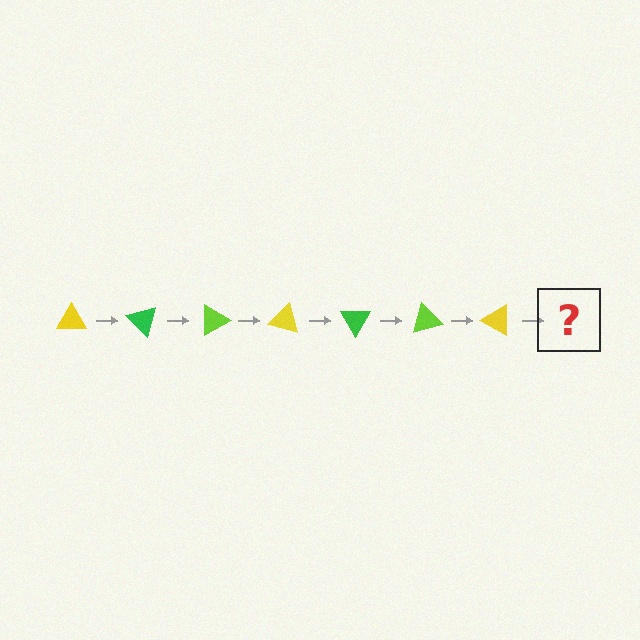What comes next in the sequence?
The next element should be a green triangle, rotated 315 degrees from the start.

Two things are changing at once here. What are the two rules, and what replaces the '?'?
The two rules are that it rotates 45 degrees each step and the color cycles through yellow, green, and lime. The '?' should be a green triangle, rotated 315 degrees from the start.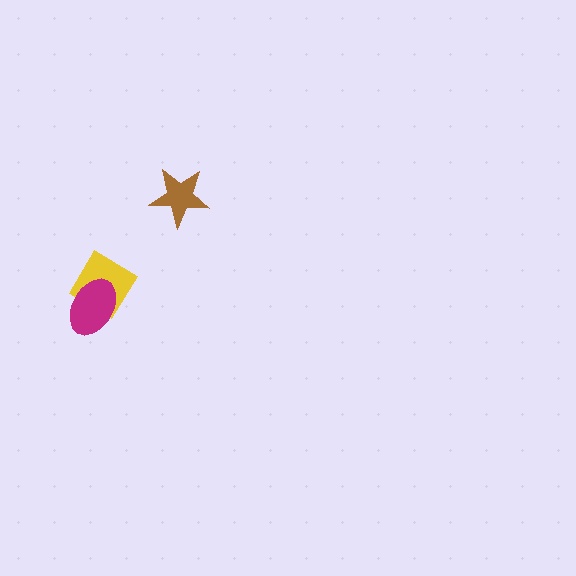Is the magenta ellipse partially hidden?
No, no other shape covers it.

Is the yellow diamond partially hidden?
Yes, it is partially covered by another shape.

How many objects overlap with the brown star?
0 objects overlap with the brown star.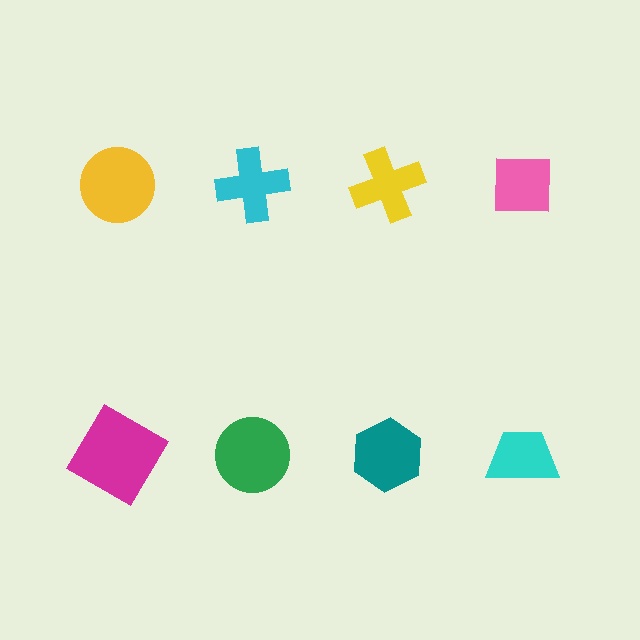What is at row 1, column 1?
A yellow circle.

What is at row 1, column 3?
A yellow cross.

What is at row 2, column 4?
A cyan trapezoid.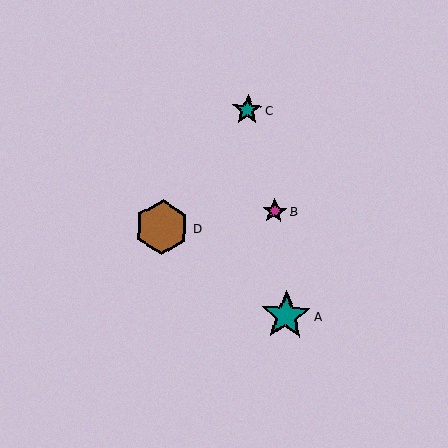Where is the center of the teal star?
The center of the teal star is at (247, 110).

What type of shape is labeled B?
Shape B is a magenta star.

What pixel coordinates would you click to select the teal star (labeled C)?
Click at (247, 110) to select the teal star C.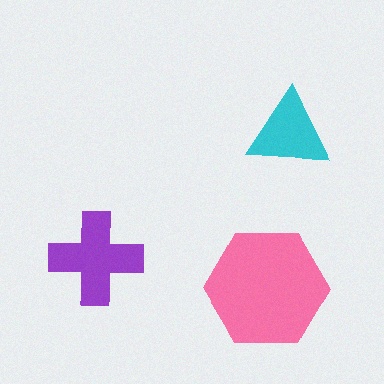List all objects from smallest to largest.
The cyan triangle, the purple cross, the pink hexagon.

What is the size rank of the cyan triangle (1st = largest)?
3rd.